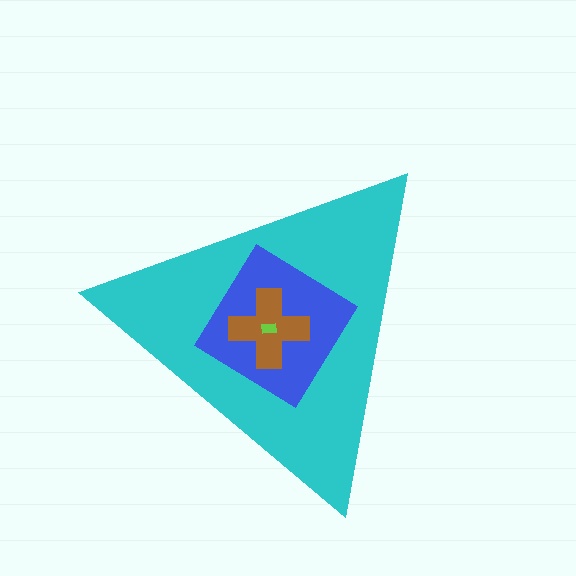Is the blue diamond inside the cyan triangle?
Yes.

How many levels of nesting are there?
4.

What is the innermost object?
The lime rectangle.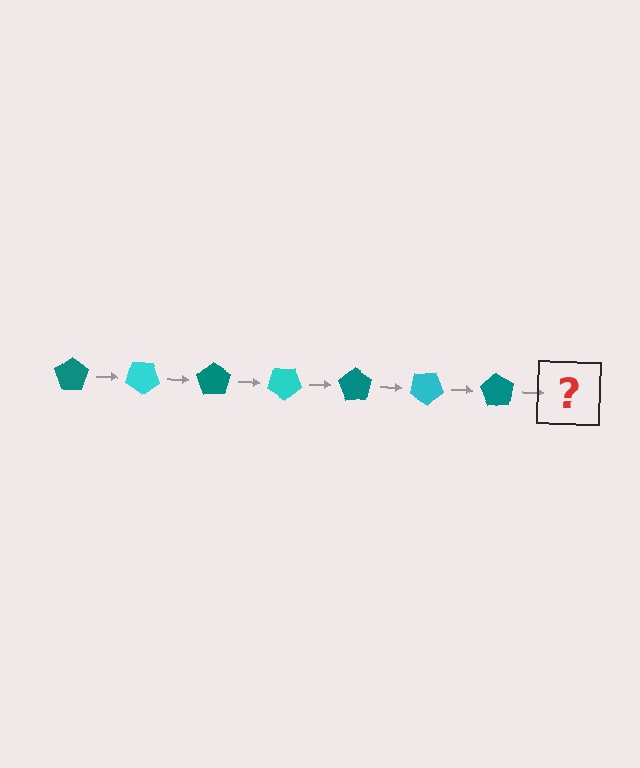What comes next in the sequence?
The next element should be a cyan pentagon, rotated 245 degrees from the start.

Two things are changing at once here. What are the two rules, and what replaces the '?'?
The two rules are that it rotates 35 degrees each step and the color cycles through teal and cyan. The '?' should be a cyan pentagon, rotated 245 degrees from the start.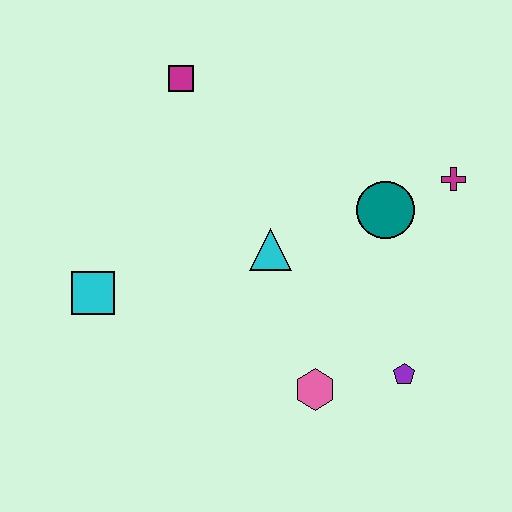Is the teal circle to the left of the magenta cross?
Yes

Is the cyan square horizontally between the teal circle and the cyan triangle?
No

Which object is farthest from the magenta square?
The purple pentagon is farthest from the magenta square.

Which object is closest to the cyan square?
The cyan triangle is closest to the cyan square.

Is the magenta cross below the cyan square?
No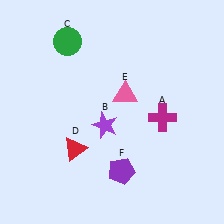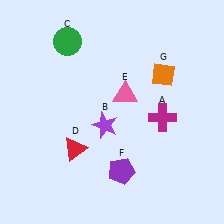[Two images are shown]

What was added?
An orange diamond (G) was added in Image 2.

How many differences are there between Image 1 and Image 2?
There is 1 difference between the two images.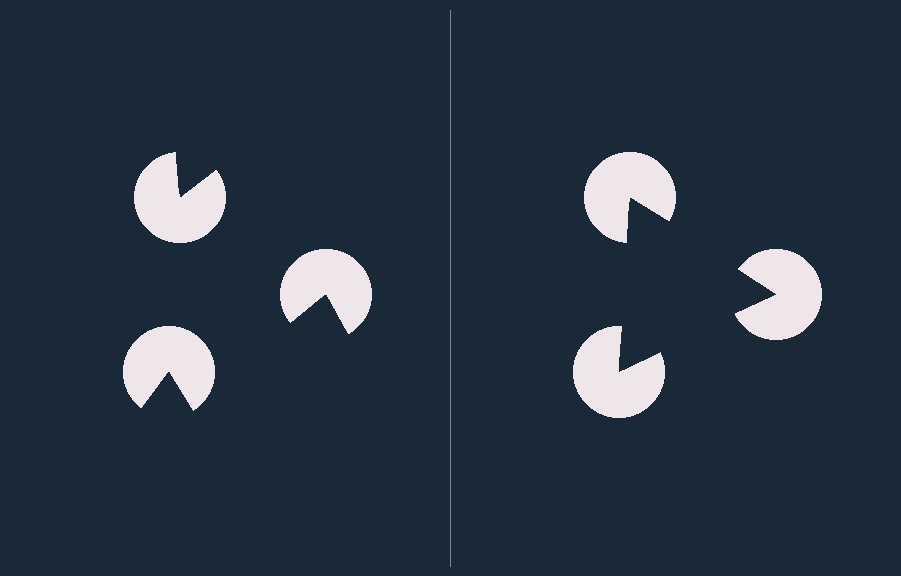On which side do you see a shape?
An illusory triangle appears on the right side. On the left side the wedge cuts are rotated, so no coherent shape forms.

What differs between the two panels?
The pac-man discs are positioned identically on both sides; only the wedge orientations differ. On the right they align to a triangle; on the left they are misaligned.